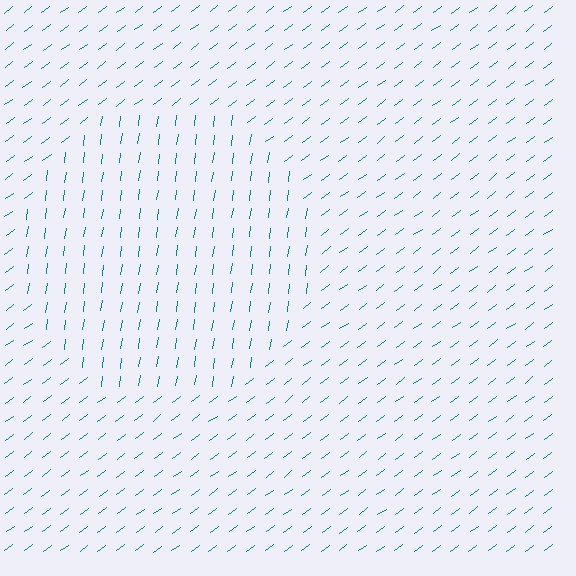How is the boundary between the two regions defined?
The boundary is defined purely by a change in line orientation (approximately 45 degrees difference). All lines are the same color and thickness.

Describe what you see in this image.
The image is filled with small teal line segments. A circle region in the image has lines oriented differently from the surrounding lines, creating a visible texture boundary.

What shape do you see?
I see a circle.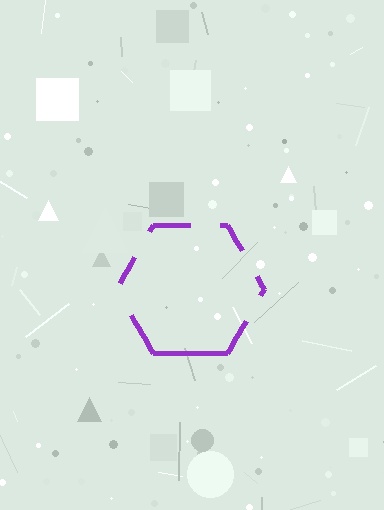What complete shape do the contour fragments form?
The contour fragments form a hexagon.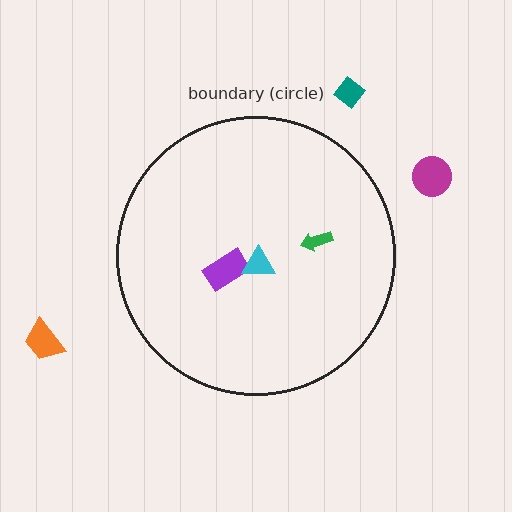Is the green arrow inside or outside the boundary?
Inside.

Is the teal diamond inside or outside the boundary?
Outside.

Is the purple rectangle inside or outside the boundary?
Inside.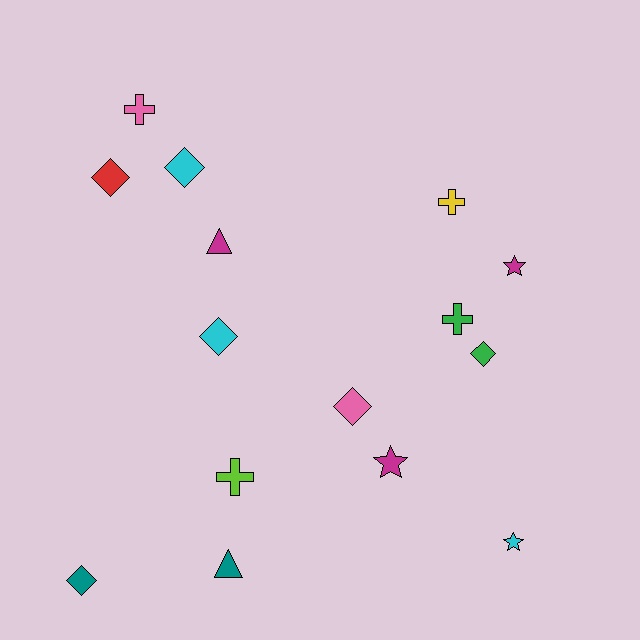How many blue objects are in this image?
There are no blue objects.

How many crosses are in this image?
There are 4 crosses.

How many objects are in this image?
There are 15 objects.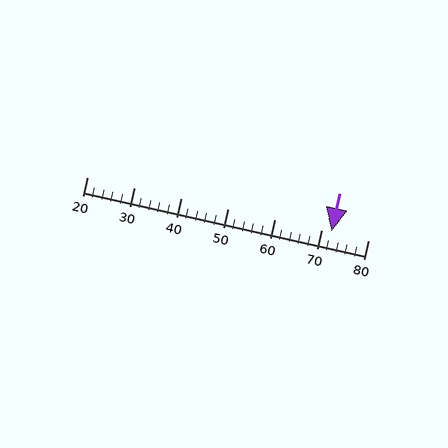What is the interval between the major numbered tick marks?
The major tick marks are spaced 10 units apart.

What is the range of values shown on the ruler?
The ruler shows values from 20 to 80.